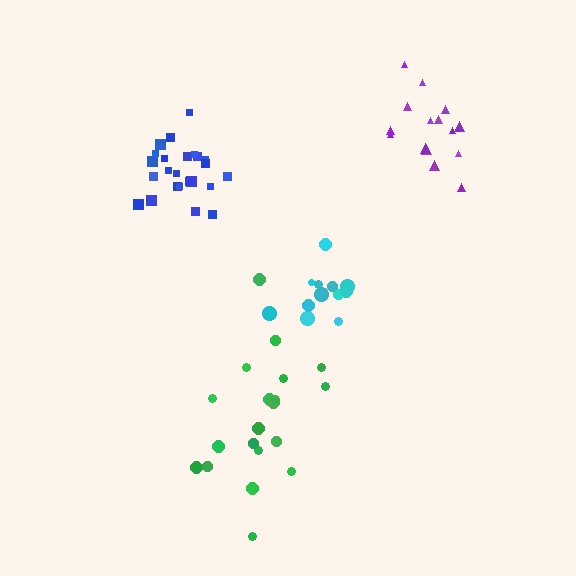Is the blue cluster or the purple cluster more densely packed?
Blue.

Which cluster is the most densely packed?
Blue.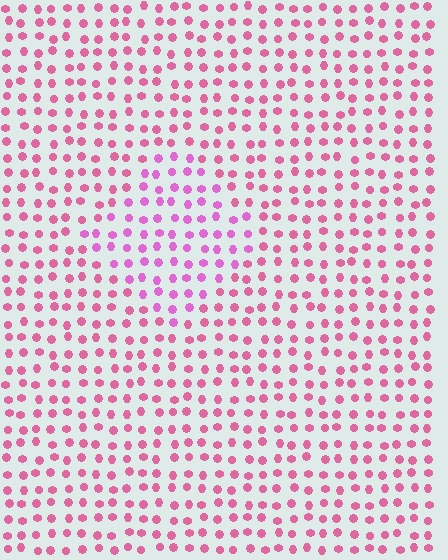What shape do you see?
I see a diamond.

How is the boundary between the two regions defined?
The boundary is defined purely by a slight shift in hue (about 25 degrees). Spacing, size, and orientation are identical on both sides.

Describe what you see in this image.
The image is filled with small pink elements in a uniform arrangement. A diamond-shaped region is visible where the elements are tinted to a slightly different hue, forming a subtle color boundary.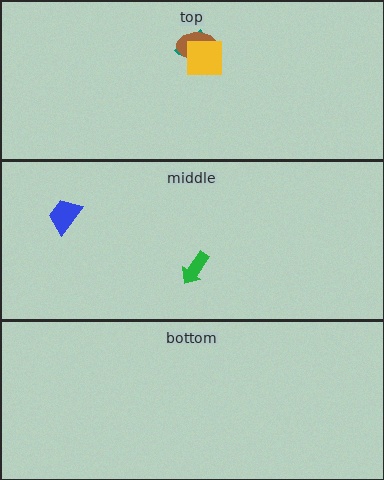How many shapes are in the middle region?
2.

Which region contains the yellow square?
The top region.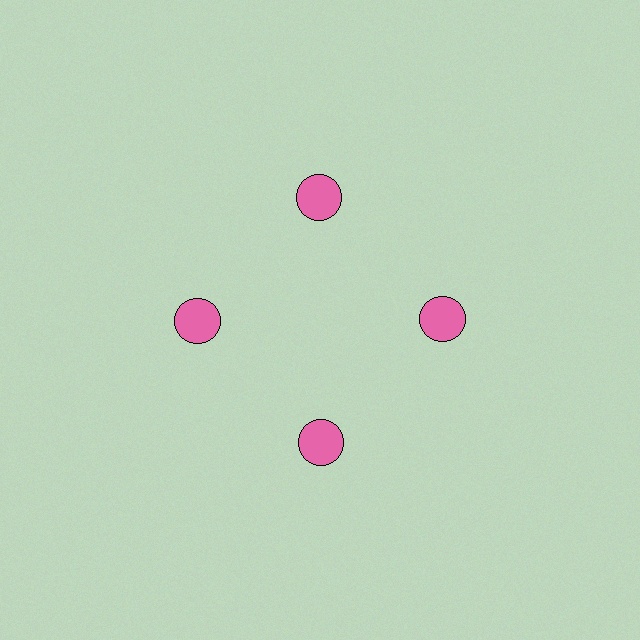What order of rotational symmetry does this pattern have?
This pattern has 4-fold rotational symmetry.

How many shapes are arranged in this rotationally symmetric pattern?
There are 4 shapes, arranged in 4 groups of 1.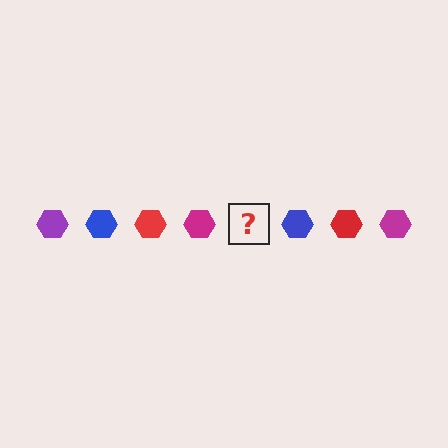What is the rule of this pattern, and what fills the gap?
The rule is that the pattern cycles through purple, blue, red, magenta hexagons. The gap should be filled with a purple hexagon.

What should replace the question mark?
The question mark should be replaced with a purple hexagon.